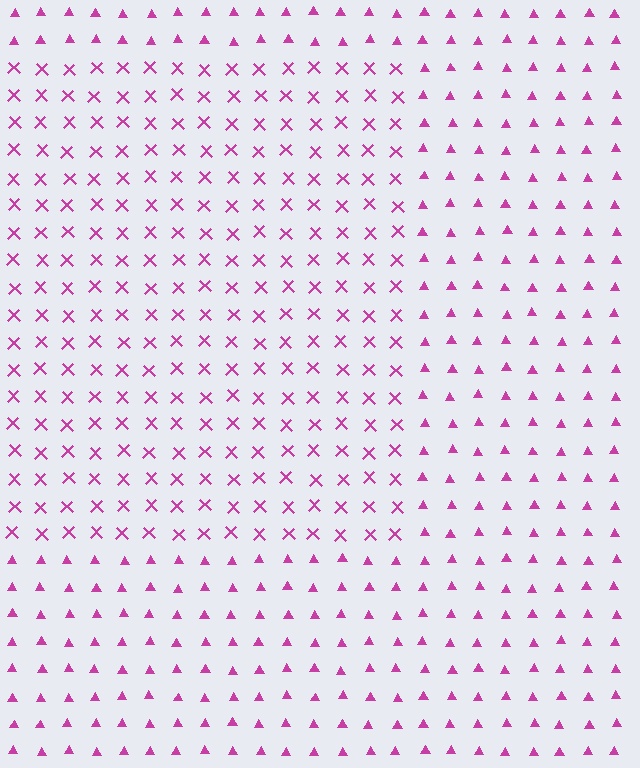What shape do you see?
I see a rectangle.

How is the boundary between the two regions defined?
The boundary is defined by a change in element shape: X marks inside vs. triangles outside. All elements share the same color and spacing.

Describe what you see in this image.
The image is filled with small magenta elements arranged in a uniform grid. A rectangle-shaped region contains X marks, while the surrounding area contains triangles. The boundary is defined purely by the change in element shape.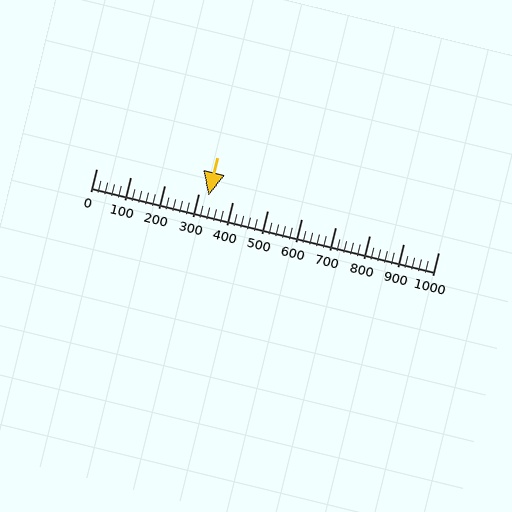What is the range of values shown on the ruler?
The ruler shows values from 0 to 1000.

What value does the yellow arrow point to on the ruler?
The yellow arrow points to approximately 329.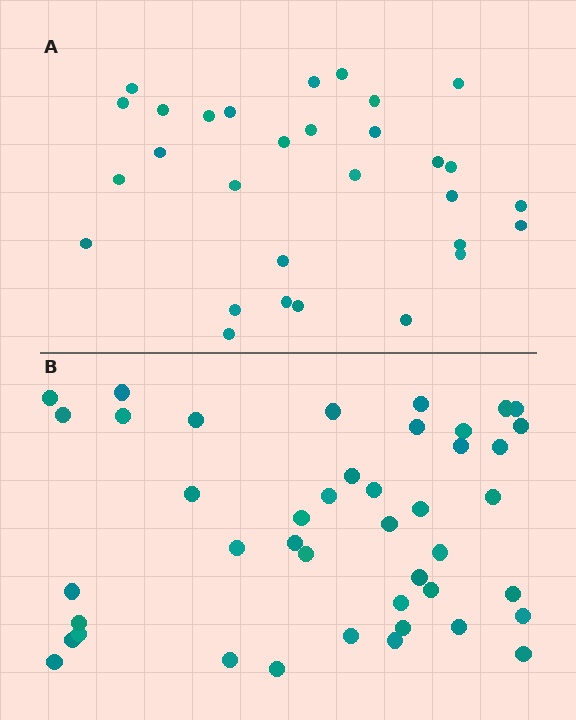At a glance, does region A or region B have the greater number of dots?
Region B (the bottom region) has more dots.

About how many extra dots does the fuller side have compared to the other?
Region B has approximately 15 more dots than region A.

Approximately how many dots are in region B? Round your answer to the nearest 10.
About 40 dots. (The exact count is 43, which rounds to 40.)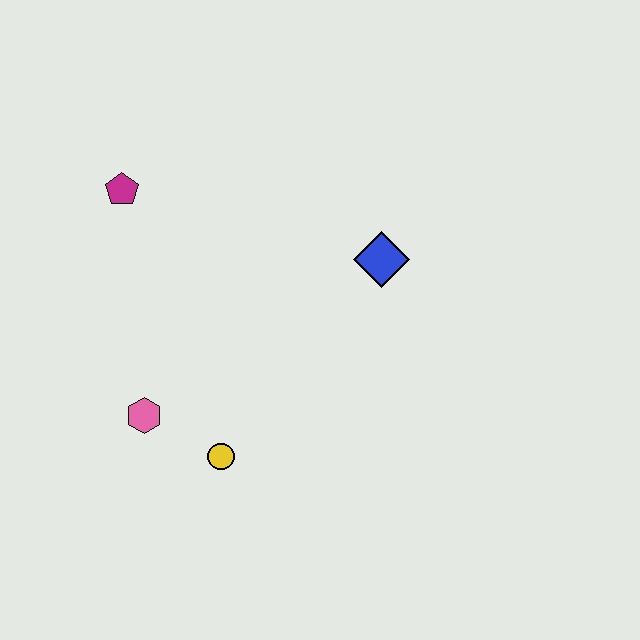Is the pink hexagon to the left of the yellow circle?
Yes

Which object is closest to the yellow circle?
The pink hexagon is closest to the yellow circle.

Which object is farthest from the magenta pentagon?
The yellow circle is farthest from the magenta pentagon.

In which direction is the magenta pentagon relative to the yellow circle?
The magenta pentagon is above the yellow circle.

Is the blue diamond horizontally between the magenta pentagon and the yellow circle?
No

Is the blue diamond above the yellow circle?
Yes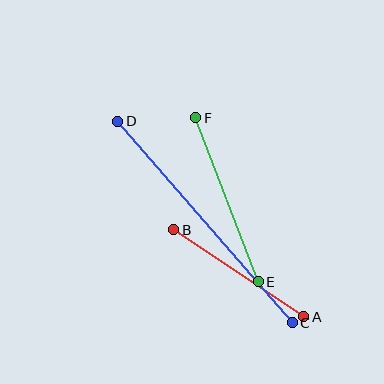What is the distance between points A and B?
The distance is approximately 156 pixels.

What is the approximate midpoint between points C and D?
The midpoint is at approximately (205, 222) pixels.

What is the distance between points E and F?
The distance is approximately 175 pixels.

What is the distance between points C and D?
The distance is approximately 267 pixels.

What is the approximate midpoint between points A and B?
The midpoint is at approximately (239, 273) pixels.